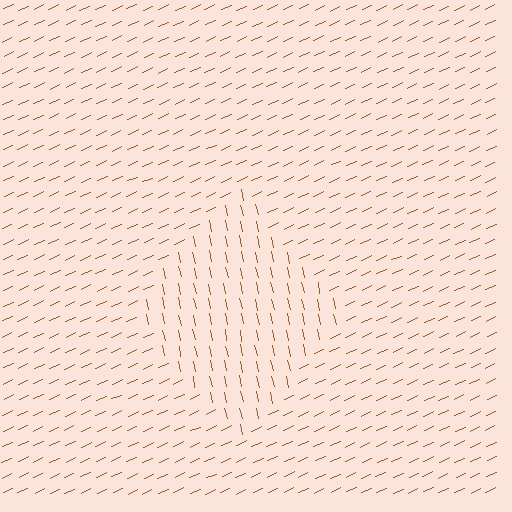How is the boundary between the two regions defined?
The boundary is defined purely by a change in line orientation (approximately 78 degrees difference). All lines are the same color and thickness.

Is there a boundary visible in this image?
Yes, there is a texture boundary formed by a change in line orientation.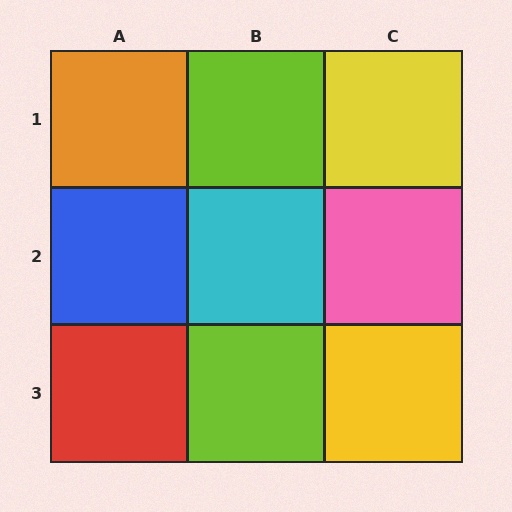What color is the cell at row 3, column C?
Yellow.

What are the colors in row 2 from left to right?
Blue, cyan, pink.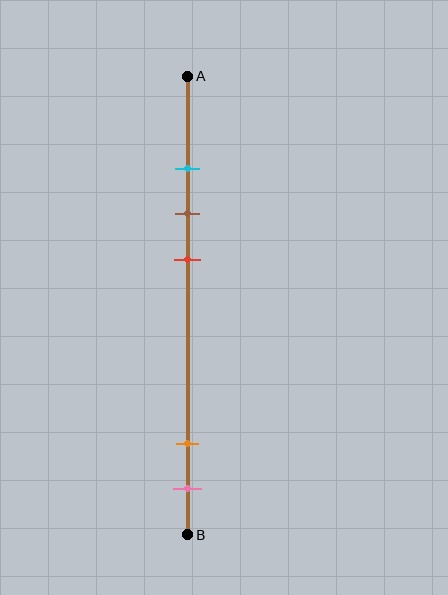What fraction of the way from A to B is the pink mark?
The pink mark is approximately 90% (0.9) of the way from A to B.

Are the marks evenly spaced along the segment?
No, the marks are not evenly spaced.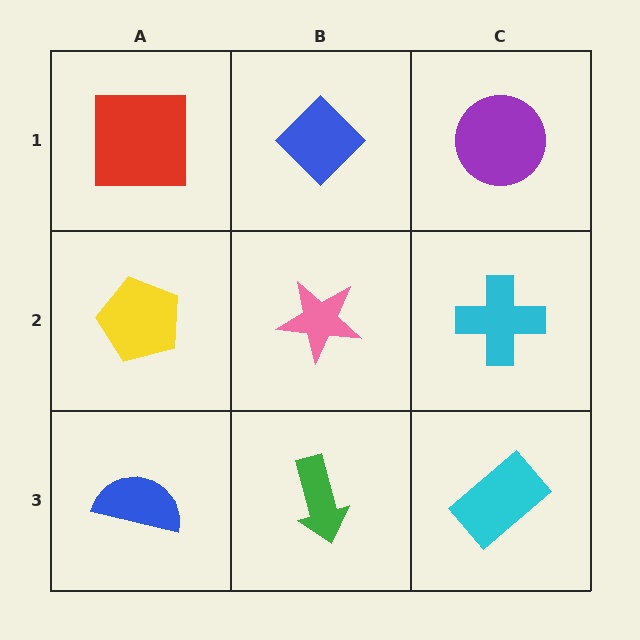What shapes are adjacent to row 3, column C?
A cyan cross (row 2, column C), a green arrow (row 3, column B).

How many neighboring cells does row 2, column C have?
3.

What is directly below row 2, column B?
A green arrow.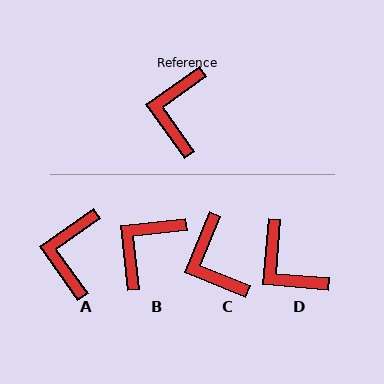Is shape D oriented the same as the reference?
No, it is off by about 49 degrees.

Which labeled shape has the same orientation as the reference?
A.